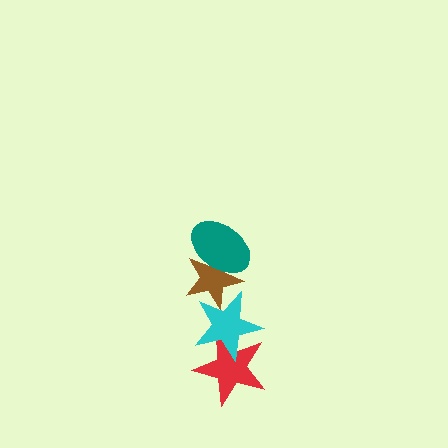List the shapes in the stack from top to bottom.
From top to bottom: the teal ellipse, the brown star, the cyan star, the red star.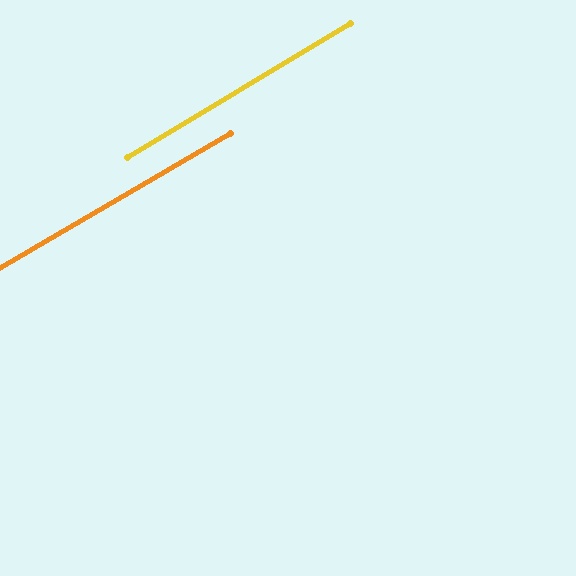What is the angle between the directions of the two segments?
Approximately 1 degree.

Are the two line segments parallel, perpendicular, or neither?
Parallel — their directions differ by only 0.5°.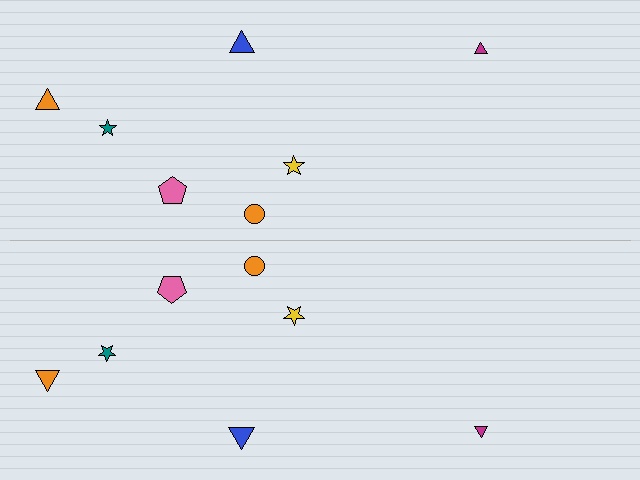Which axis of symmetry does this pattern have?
The pattern has a horizontal axis of symmetry running through the center of the image.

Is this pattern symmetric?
Yes, this pattern has bilateral (reflection) symmetry.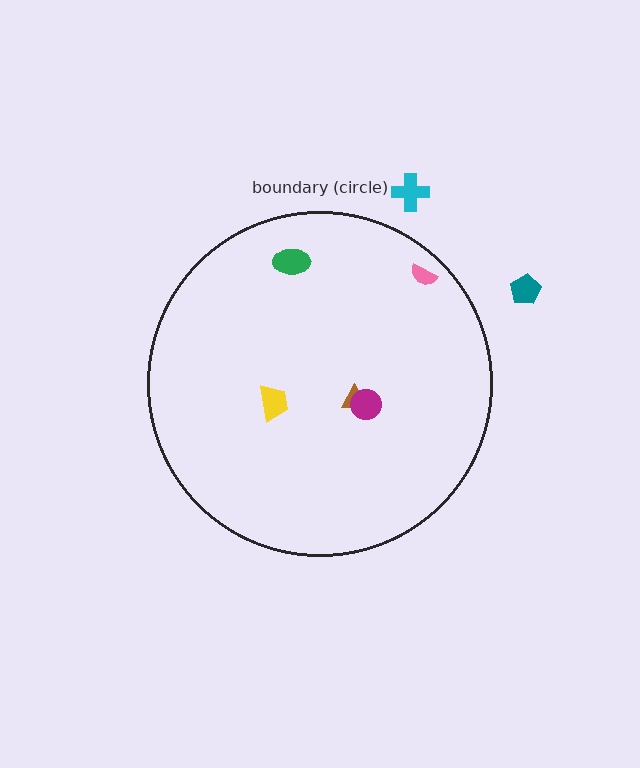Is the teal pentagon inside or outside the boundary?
Outside.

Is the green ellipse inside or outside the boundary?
Inside.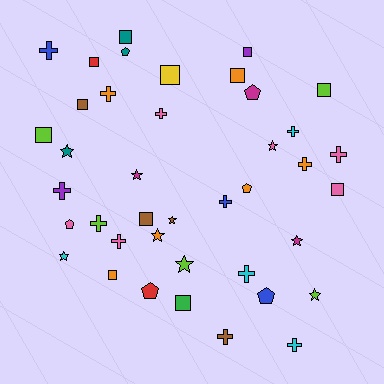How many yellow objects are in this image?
There is 1 yellow object.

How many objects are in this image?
There are 40 objects.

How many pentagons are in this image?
There are 6 pentagons.